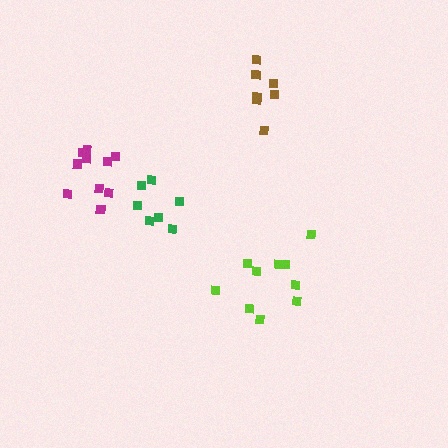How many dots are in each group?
Group 1: 7 dots, Group 2: 10 dots, Group 3: 7 dots, Group 4: 11 dots (35 total).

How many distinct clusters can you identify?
There are 4 distinct clusters.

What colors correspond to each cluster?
The clusters are colored: brown, lime, green, magenta.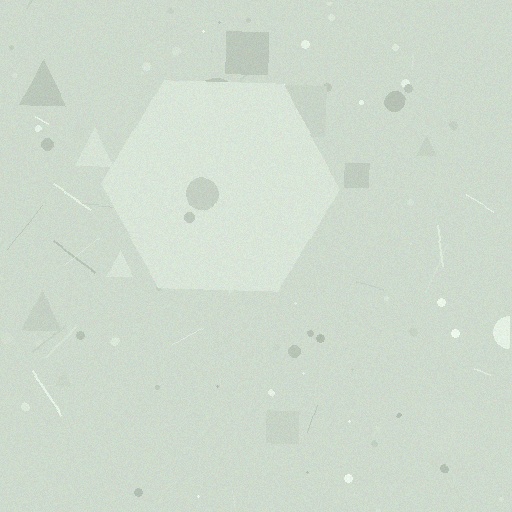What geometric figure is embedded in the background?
A hexagon is embedded in the background.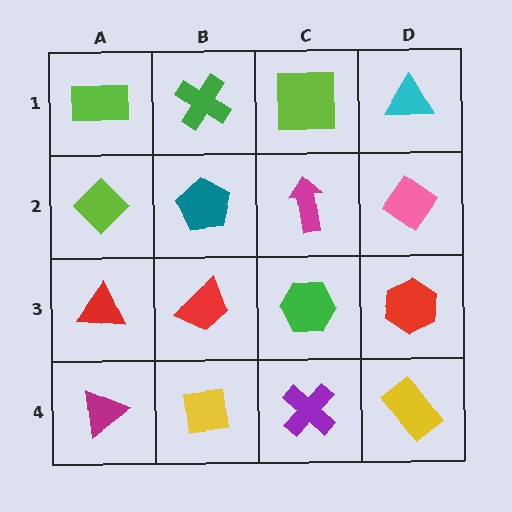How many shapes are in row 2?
4 shapes.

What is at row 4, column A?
A magenta triangle.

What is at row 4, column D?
A yellow rectangle.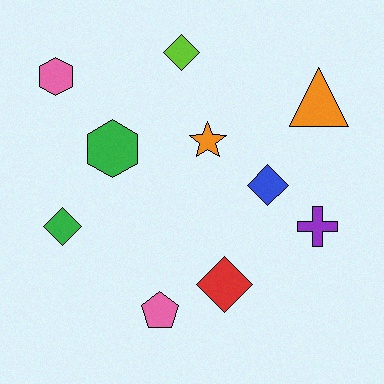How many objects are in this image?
There are 10 objects.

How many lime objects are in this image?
There is 1 lime object.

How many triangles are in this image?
There is 1 triangle.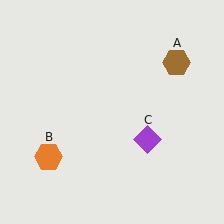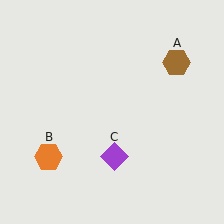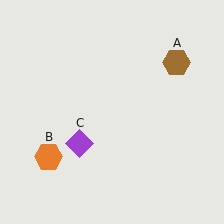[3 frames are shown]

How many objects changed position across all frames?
1 object changed position: purple diamond (object C).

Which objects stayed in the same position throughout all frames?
Brown hexagon (object A) and orange hexagon (object B) remained stationary.